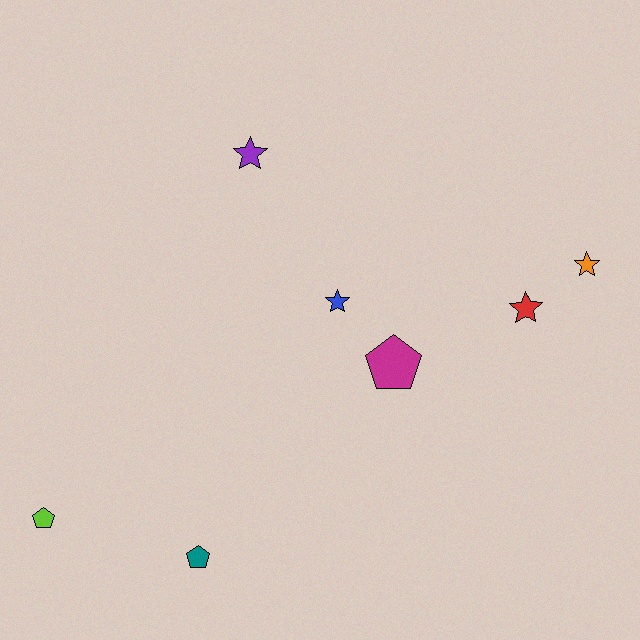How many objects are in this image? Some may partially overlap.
There are 7 objects.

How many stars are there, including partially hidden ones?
There are 4 stars.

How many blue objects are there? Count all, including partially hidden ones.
There is 1 blue object.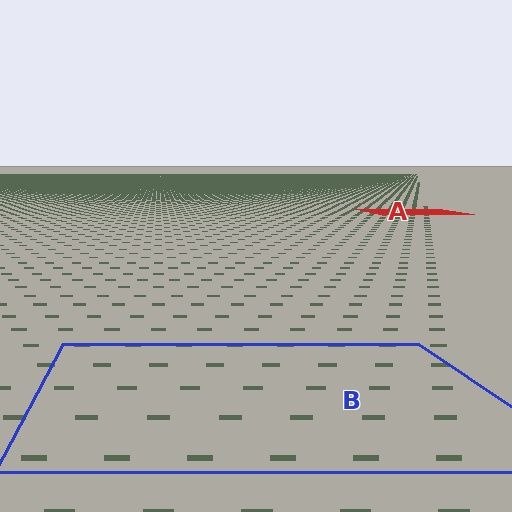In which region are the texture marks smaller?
The texture marks are smaller in region A, because it is farther away.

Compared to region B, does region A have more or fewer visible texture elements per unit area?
Region A has more texture elements per unit area — they are packed more densely because it is farther away.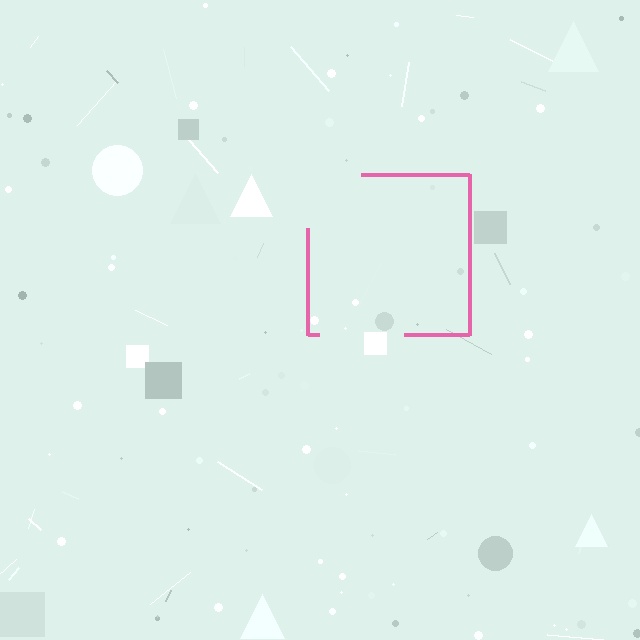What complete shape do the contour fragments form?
The contour fragments form a square.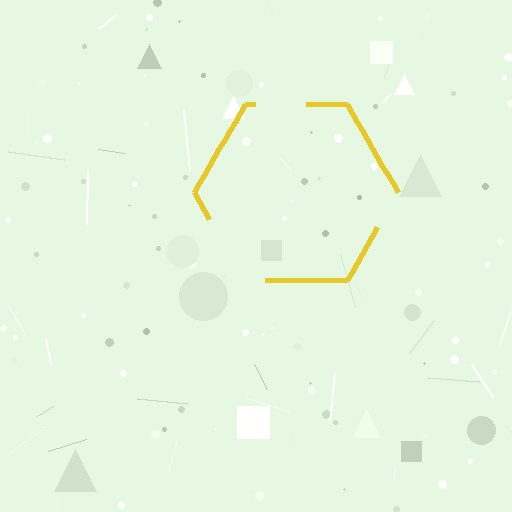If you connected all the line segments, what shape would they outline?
They would outline a hexagon.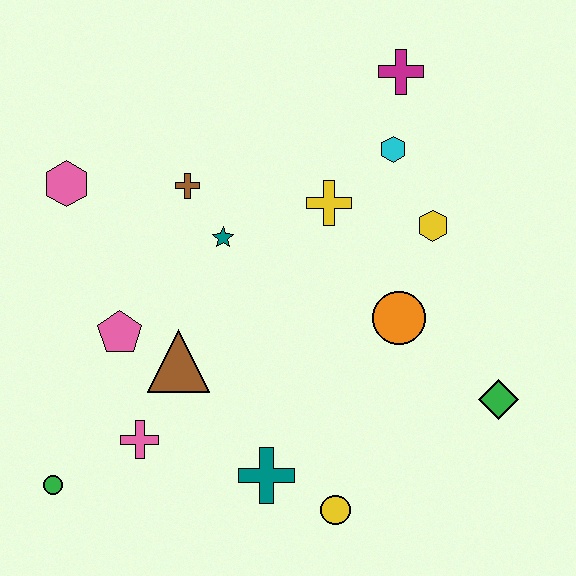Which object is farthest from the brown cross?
The green diamond is farthest from the brown cross.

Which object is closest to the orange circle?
The yellow hexagon is closest to the orange circle.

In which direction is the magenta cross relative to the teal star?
The magenta cross is to the right of the teal star.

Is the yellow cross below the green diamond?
No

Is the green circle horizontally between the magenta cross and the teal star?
No